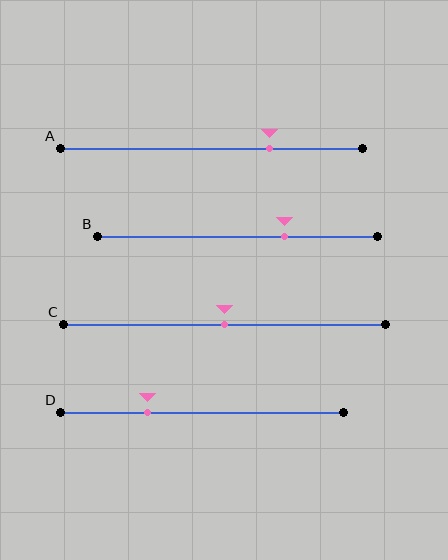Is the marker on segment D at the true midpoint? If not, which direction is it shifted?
No, the marker on segment D is shifted to the left by about 19% of the segment length.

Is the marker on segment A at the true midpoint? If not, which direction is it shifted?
No, the marker on segment A is shifted to the right by about 19% of the segment length.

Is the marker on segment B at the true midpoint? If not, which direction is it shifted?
No, the marker on segment B is shifted to the right by about 17% of the segment length.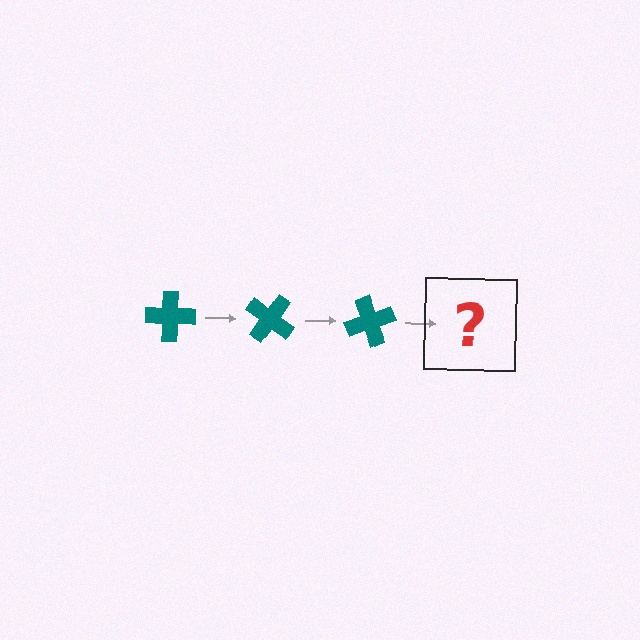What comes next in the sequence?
The next element should be a teal cross rotated 105 degrees.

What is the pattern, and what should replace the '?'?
The pattern is that the cross rotates 35 degrees each step. The '?' should be a teal cross rotated 105 degrees.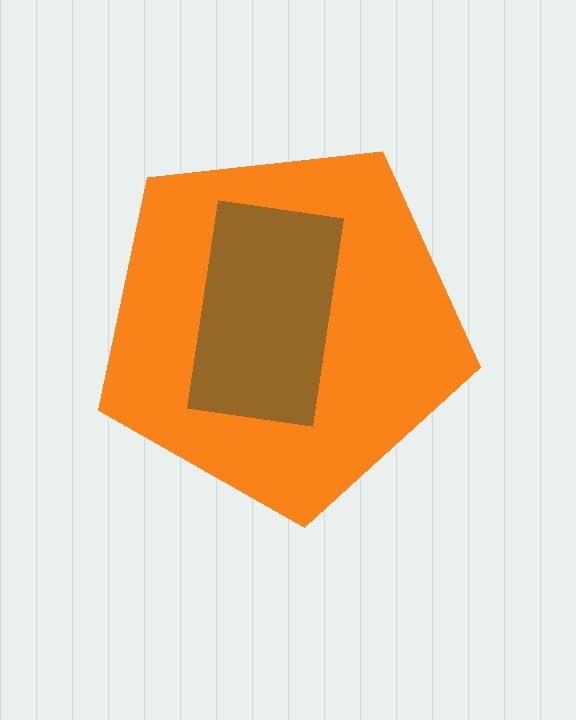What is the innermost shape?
The brown rectangle.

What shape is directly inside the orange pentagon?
The brown rectangle.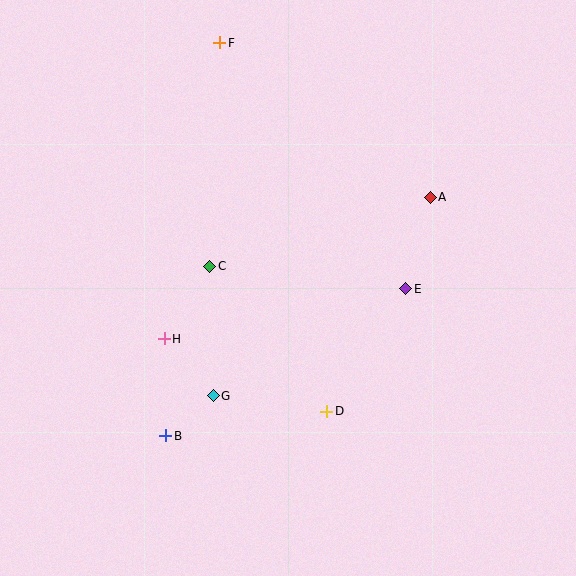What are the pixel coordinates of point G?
Point G is at (213, 396).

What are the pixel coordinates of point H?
Point H is at (164, 339).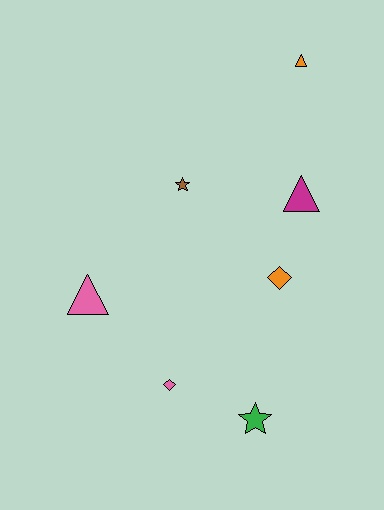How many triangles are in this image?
There are 3 triangles.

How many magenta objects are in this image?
There is 1 magenta object.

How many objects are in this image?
There are 7 objects.